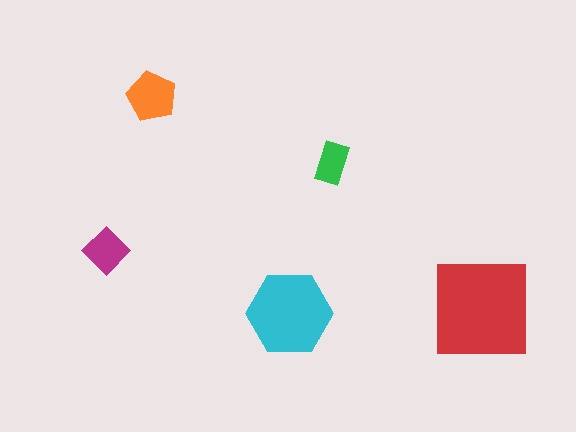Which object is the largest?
The red square.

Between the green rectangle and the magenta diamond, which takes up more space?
The magenta diamond.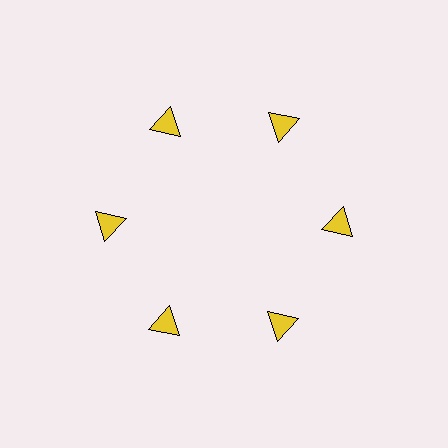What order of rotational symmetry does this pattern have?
This pattern has 6-fold rotational symmetry.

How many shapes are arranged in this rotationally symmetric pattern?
There are 6 shapes, arranged in 6 groups of 1.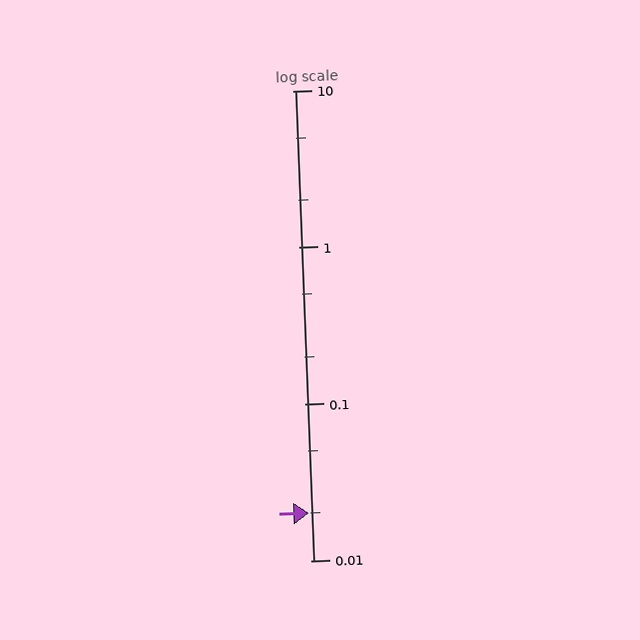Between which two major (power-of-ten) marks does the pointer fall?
The pointer is between 0.01 and 0.1.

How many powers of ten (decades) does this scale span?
The scale spans 3 decades, from 0.01 to 10.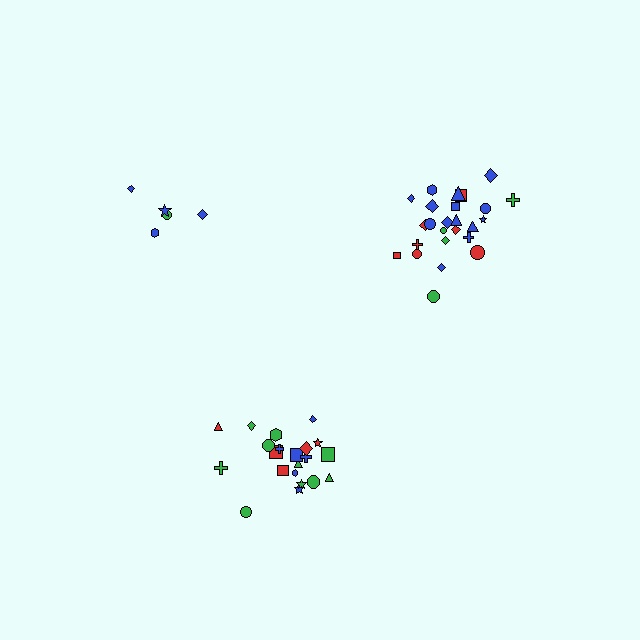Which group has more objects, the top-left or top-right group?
The top-right group.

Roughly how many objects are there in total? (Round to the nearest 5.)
Roughly 50 objects in total.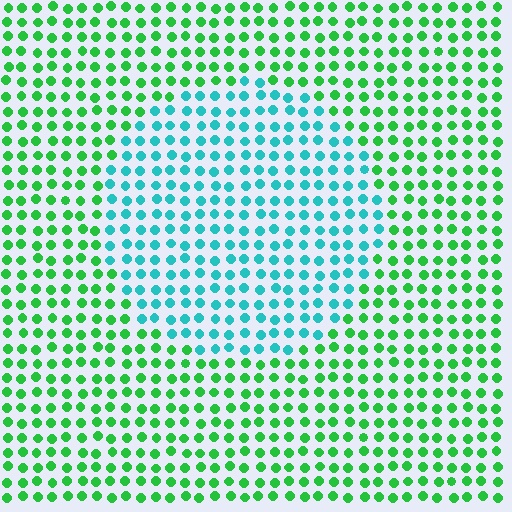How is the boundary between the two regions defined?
The boundary is defined purely by a slight shift in hue (about 50 degrees). Spacing, size, and orientation are identical on both sides.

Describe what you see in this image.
The image is filled with small green elements in a uniform arrangement. A circle-shaped region is visible where the elements are tinted to a slightly different hue, forming a subtle color boundary.